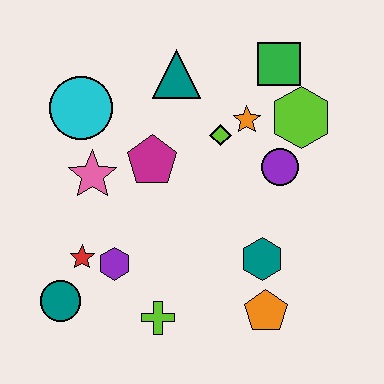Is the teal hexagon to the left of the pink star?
No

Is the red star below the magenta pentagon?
Yes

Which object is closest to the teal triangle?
The lime diamond is closest to the teal triangle.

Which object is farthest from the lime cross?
The green square is farthest from the lime cross.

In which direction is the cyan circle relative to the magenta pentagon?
The cyan circle is to the left of the magenta pentagon.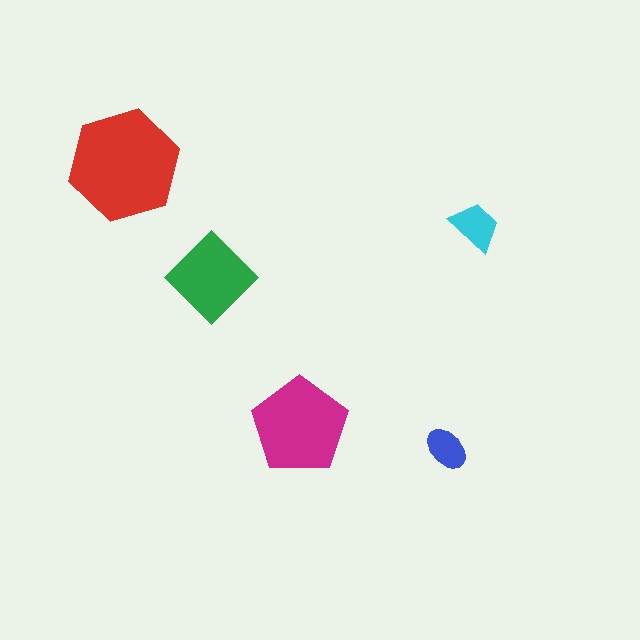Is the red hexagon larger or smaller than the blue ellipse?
Larger.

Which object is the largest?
The red hexagon.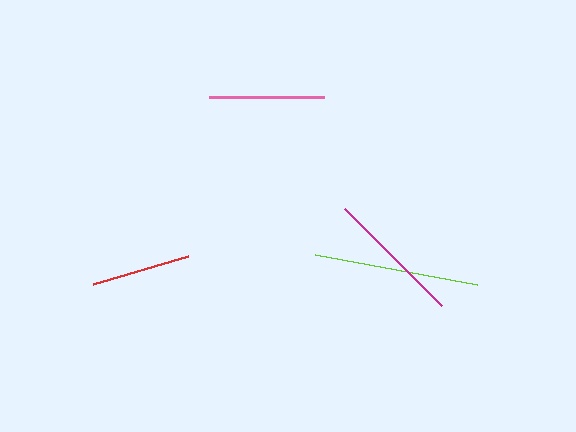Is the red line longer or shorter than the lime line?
The lime line is longer than the red line.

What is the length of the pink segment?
The pink segment is approximately 115 pixels long.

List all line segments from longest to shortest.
From longest to shortest: lime, magenta, pink, red.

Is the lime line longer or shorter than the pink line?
The lime line is longer than the pink line.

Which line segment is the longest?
The lime line is the longest at approximately 164 pixels.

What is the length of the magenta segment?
The magenta segment is approximately 137 pixels long.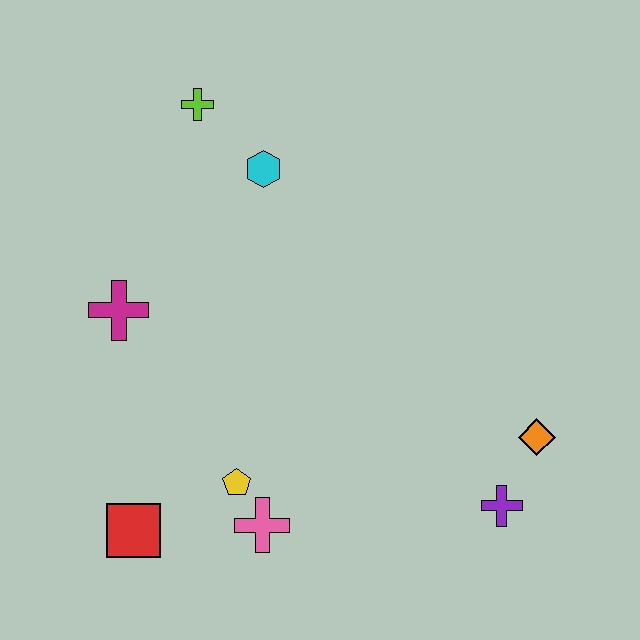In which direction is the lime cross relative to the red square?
The lime cross is above the red square.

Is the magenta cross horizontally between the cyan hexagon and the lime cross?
No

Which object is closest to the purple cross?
The orange diamond is closest to the purple cross.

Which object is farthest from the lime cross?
The purple cross is farthest from the lime cross.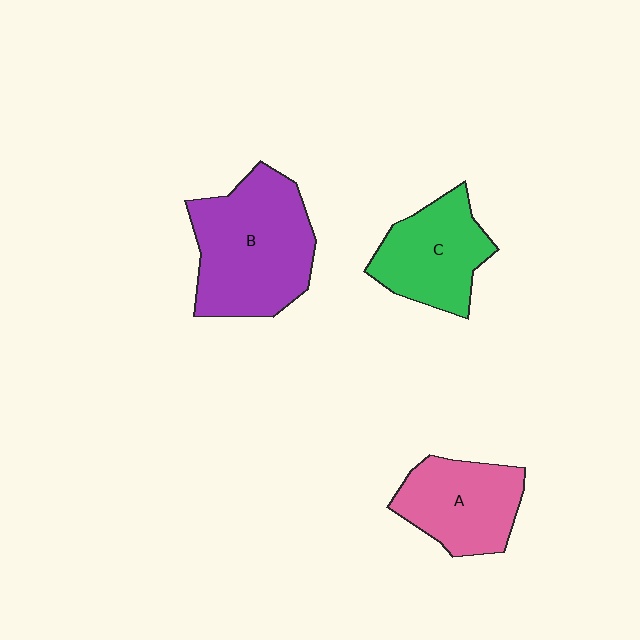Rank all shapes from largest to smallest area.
From largest to smallest: B (purple), C (green), A (pink).